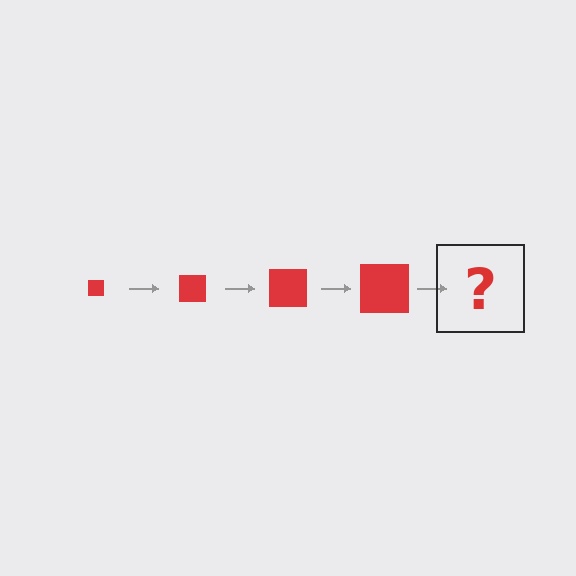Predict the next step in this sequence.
The next step is a red square, larger than the previous one.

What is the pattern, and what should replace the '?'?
The pattern is that the square gets progressively larger each step. The '?' should be a red square, larger than the previous one.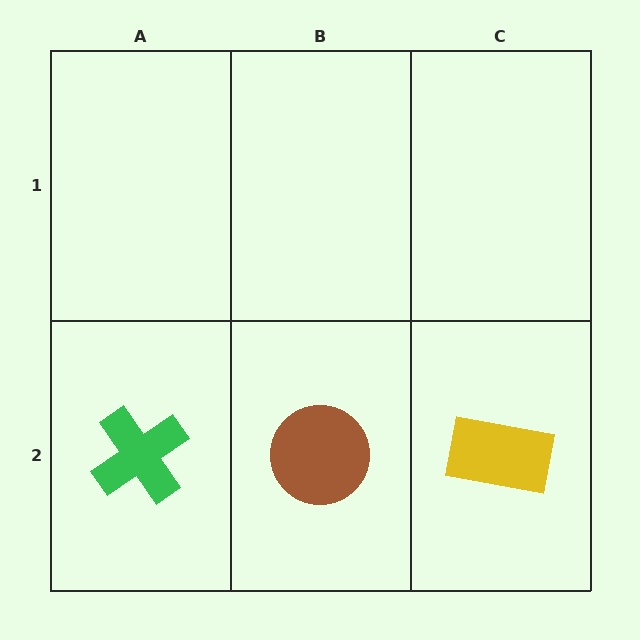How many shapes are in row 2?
3 shapes.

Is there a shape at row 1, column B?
No, that cell is empty.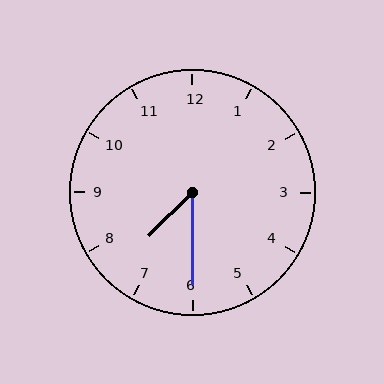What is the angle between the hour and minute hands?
Approximately 45 degrees.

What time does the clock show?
7:30.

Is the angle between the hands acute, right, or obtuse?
It is acute.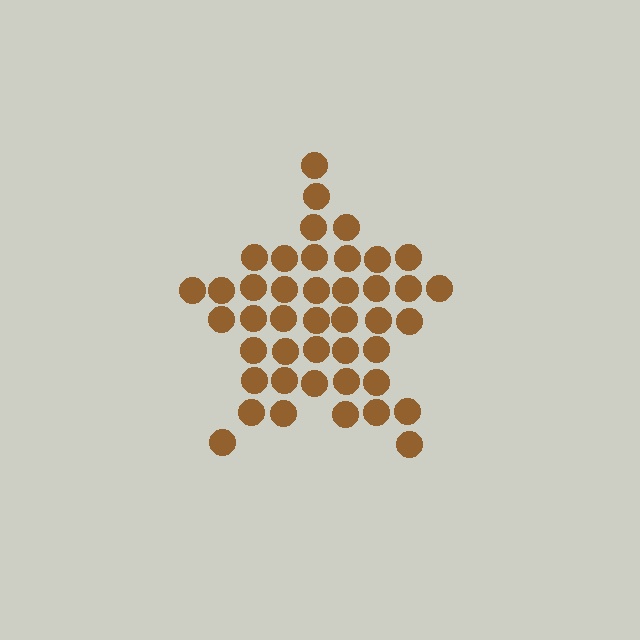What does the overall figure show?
The overall figure shows a star.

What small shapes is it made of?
It is made of small circles.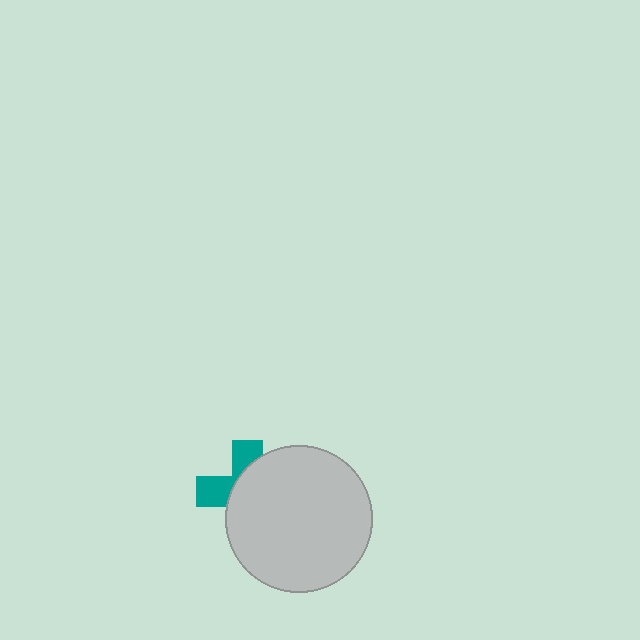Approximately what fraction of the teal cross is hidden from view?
Roughly 64% of the teal cross is hidden behind the light gray circle.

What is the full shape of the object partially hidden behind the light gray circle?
The partially hidden object is a teal cross.